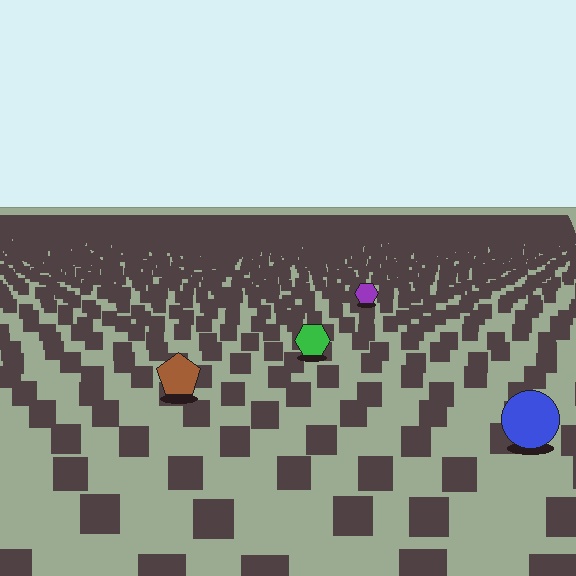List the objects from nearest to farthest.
From nearest to farthest: the blue circle, the brown pentagon, the green hexagon, the purple hexagon.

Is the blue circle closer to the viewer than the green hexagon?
Yes. The blue circle is closer — you can tell from the texture gradient: the ground texture is coarser near it.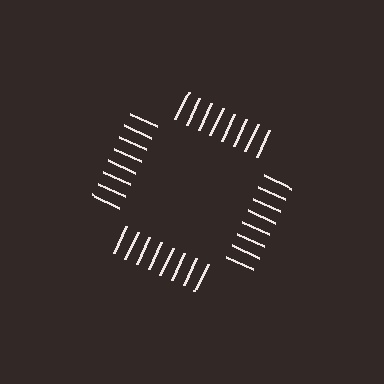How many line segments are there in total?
32 — 8 along each of the 4 edges.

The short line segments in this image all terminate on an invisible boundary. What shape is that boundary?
An illusory square — the line segments terminate on its edges but no continuous stroke is drawn.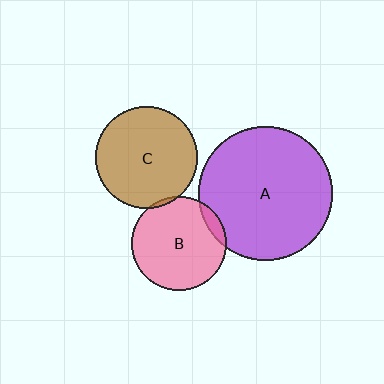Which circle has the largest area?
Circle A (purple).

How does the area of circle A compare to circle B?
Approximately 2.0 times.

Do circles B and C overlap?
Yes.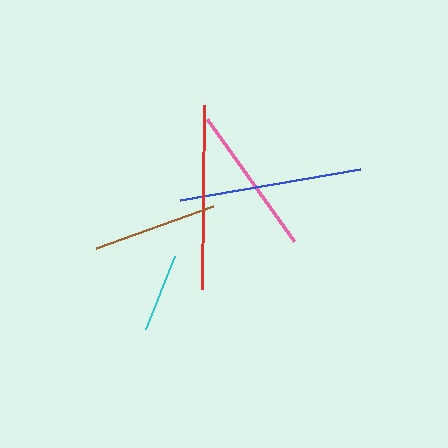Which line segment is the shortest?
The cyan line is the shortest at approximately 78 pixels.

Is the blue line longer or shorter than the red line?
The red line is longer than the blue line.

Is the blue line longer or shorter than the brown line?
The blue line is longer than the brown line.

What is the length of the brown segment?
The brown segment is approximately 124 pixels long.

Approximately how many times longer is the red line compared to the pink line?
The red line is approximately 1.2 times the length of the pink line.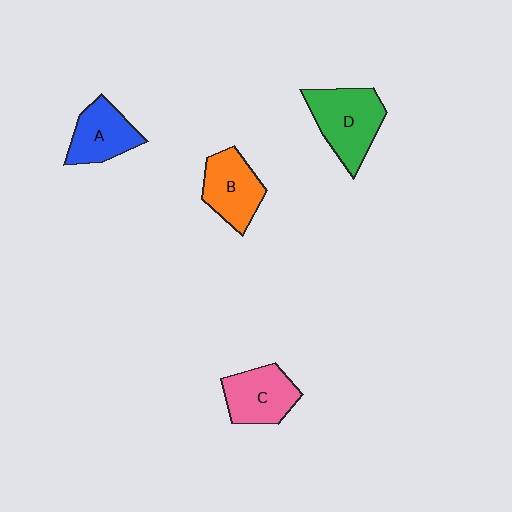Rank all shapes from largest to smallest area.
From largest to smallest: D (green), B (orange), C (pink), A (blue).